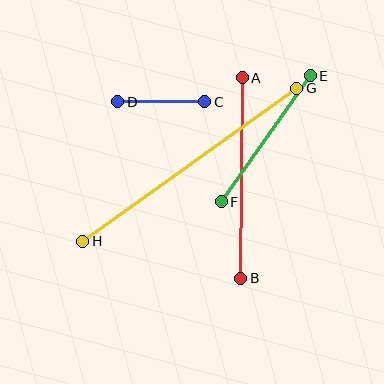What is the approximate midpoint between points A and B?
The midpoint is at approximately (241, 178) pixels.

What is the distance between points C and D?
The distance is approximately 87 pixels.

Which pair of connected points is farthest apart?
Points G and H are farthest apart.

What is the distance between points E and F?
The distance is approximately 155 pixels.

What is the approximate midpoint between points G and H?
The midpoint is at approximately (190, 165) pixels.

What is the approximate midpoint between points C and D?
The midpoint is at approximately (161, 102) pixels.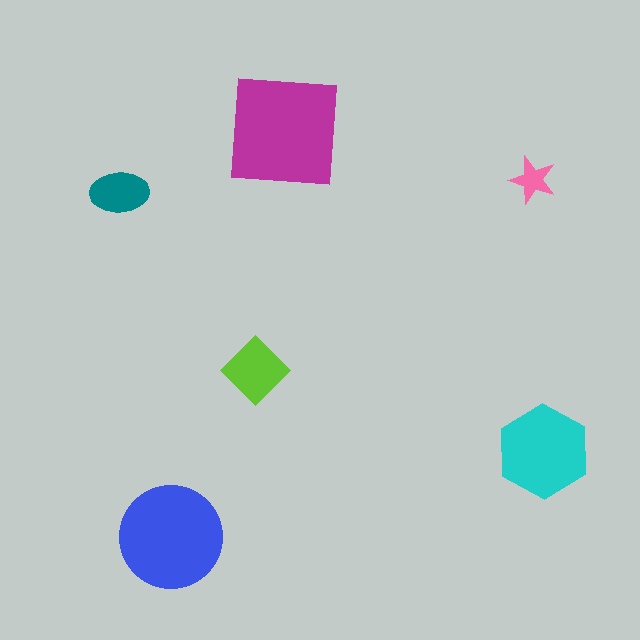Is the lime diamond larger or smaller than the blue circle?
Smaller.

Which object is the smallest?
The pink star.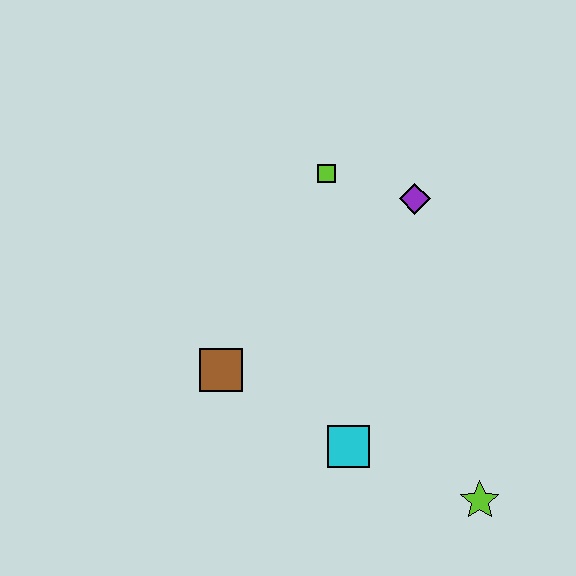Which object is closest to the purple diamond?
The lime square is closest to the purple diamond.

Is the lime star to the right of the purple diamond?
Yes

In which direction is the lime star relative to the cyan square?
The lime star is to the right of the cyan square.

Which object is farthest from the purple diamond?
The lime star is farthest from the purple diamond.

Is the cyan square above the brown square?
No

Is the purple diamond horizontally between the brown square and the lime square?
No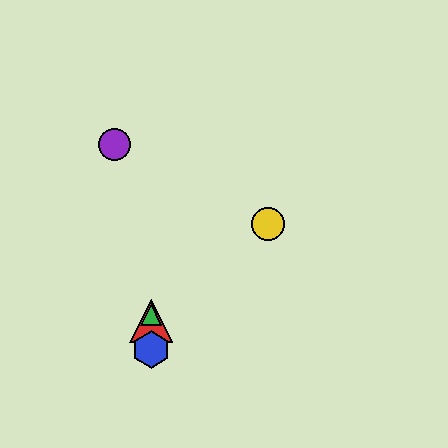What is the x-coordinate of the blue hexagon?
The blue hexagon is at x≈151.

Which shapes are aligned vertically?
The red triangle, the blue hexagon, the green triangle are aligned vertically.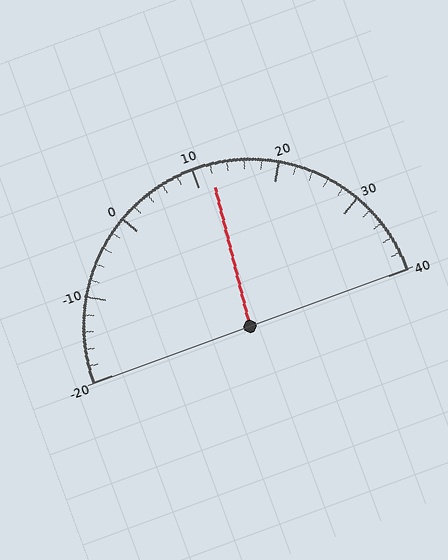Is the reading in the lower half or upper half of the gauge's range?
The reading is in the upper half of the range (-20 to 40).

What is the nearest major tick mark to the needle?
The nearest major tick mark is 10.